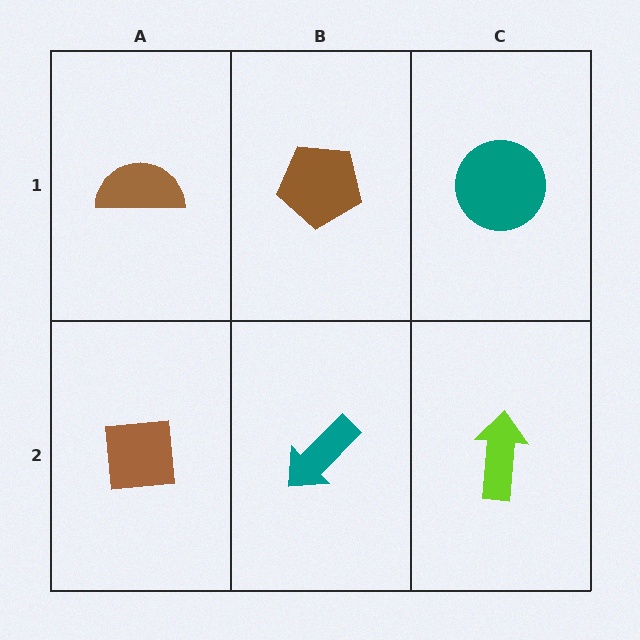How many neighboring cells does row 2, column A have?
2.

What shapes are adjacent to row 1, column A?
A brown square (row 2, column A), a brown pentagon (row 1, column B).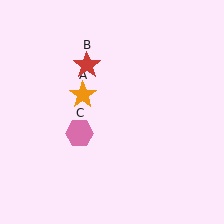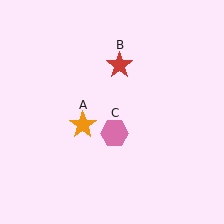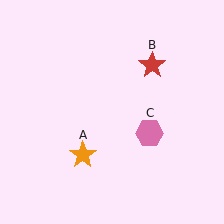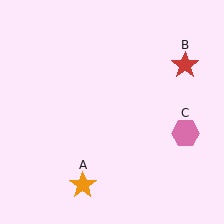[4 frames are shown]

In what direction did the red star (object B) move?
The red star (object B) moved right.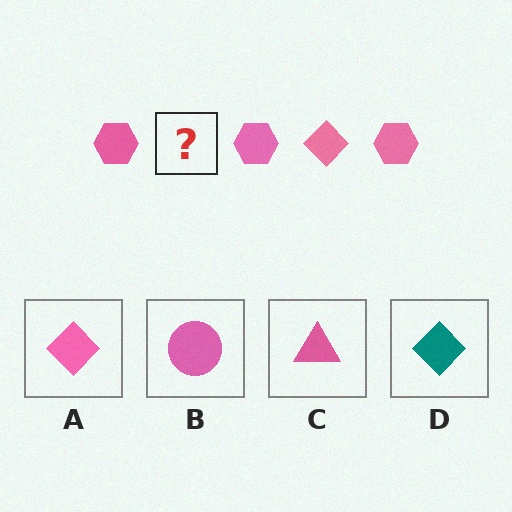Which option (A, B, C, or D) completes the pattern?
A.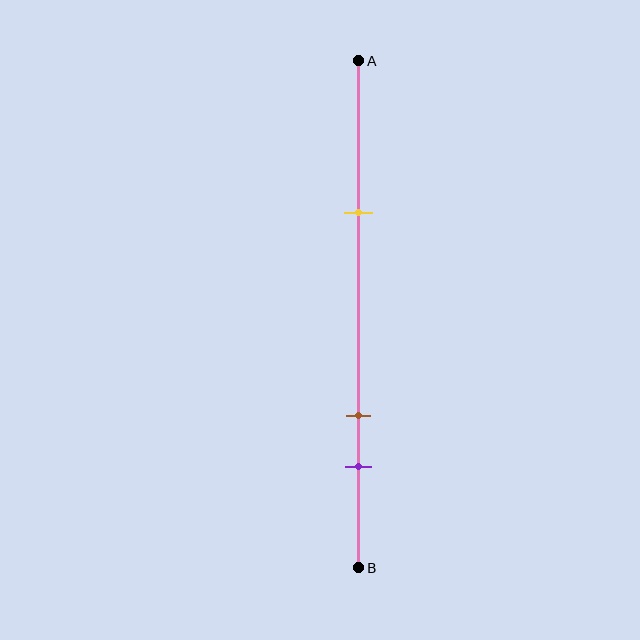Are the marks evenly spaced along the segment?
No, the marks are not evenly spaced.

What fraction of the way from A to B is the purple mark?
The purple mark is approximately 80% (0.8) of the way from A to B.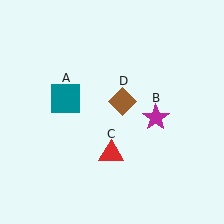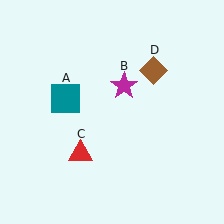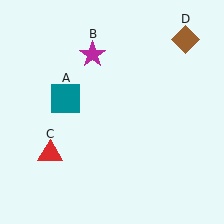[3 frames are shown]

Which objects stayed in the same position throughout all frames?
Teal square (object A) remained stationary.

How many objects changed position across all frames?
3 objects changed position: magenta star (object B), red triangle (object C), brown diamond (object D).